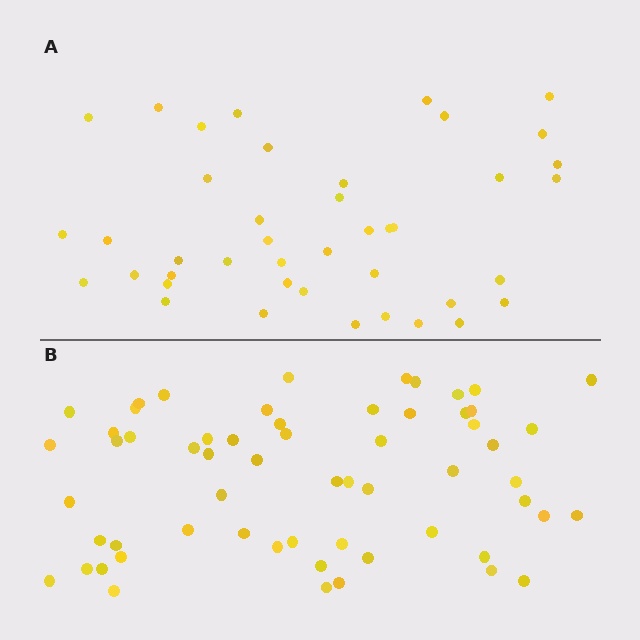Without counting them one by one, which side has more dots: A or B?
Region B (the bottom region) has more dots.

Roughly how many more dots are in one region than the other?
Region B has approximately 20 more dots than region A.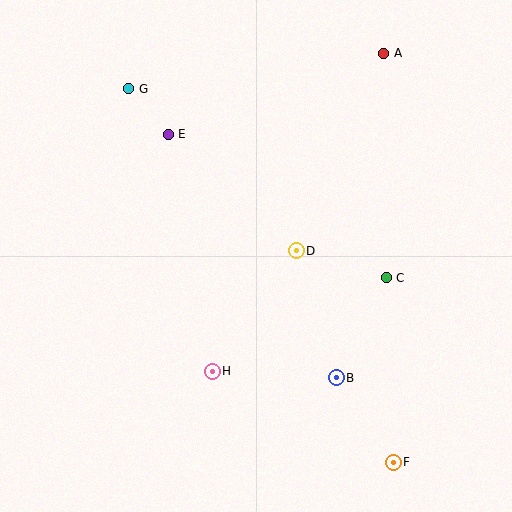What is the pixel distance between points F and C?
The distance between F and C is 185 pixels.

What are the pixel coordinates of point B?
Point B is at (336, 378).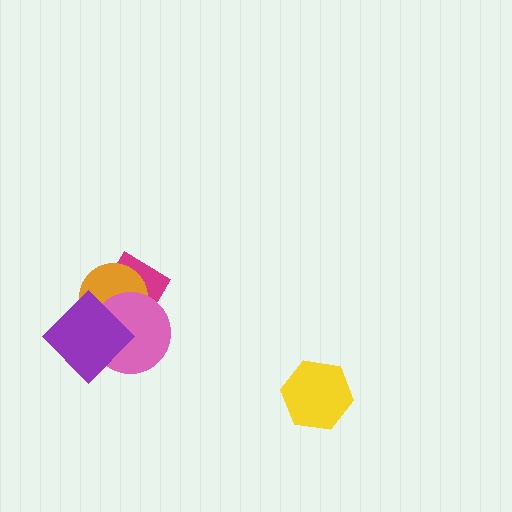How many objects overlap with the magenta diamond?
2 objects overlap with the magenta diamond.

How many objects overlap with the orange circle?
3 objects overlap with the orange circle.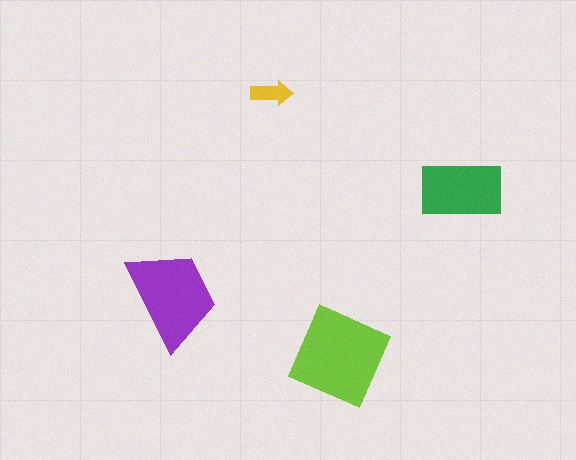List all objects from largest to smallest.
The lime diamond, the purple trapezoid, the green rectangle, the yellow arrow.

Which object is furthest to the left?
The purple trapezoid is leftmost.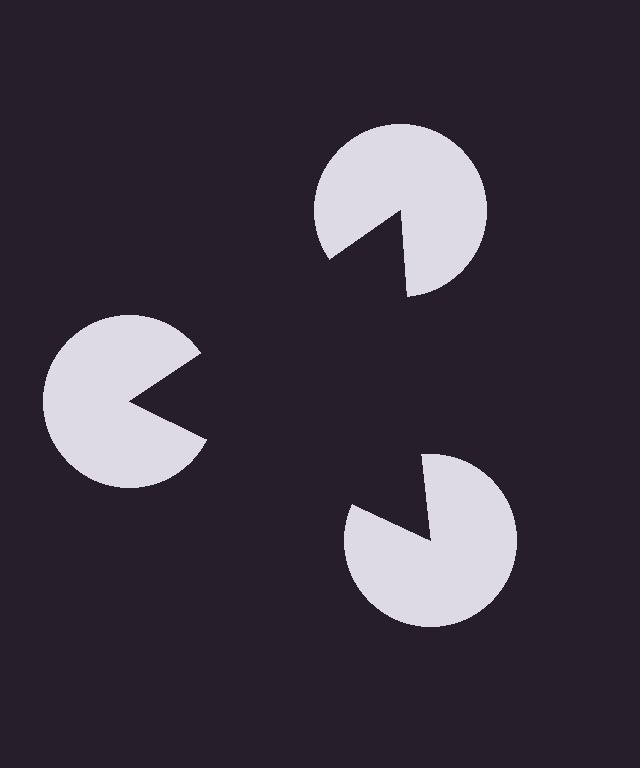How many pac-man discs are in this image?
There are 3 — one at each vertex of the illusory triangle.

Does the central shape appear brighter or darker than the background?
It typically appears slightly darker than the background, even though no actual brightness change is drawn.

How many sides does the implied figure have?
3 sides.